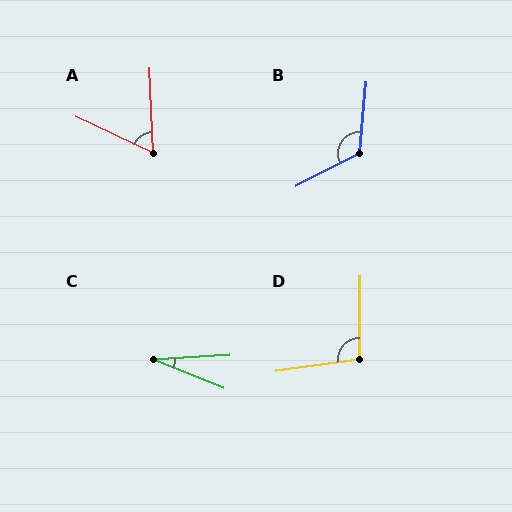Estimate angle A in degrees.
Approximately 63 degrees.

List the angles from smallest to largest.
C (25°), A (63°), D (98°), B (122°).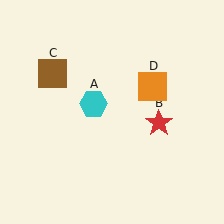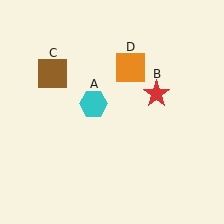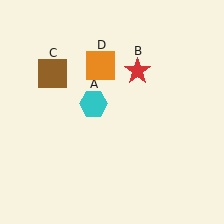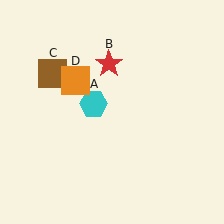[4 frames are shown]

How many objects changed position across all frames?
2 objects changed position: red star (object B), orange square (object D).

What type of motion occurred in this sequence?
The red star (object B), orange square (object D) rotated counterclockwise around the center of the scene.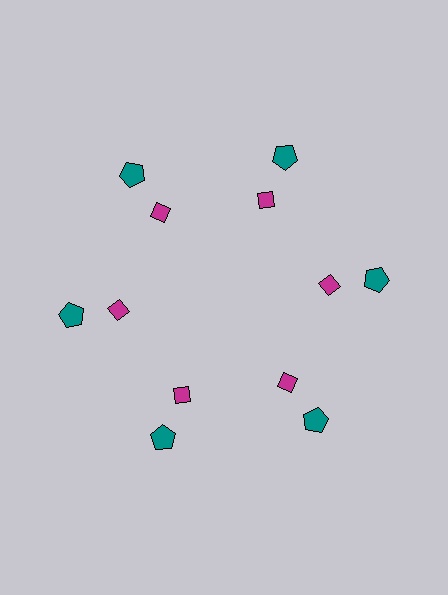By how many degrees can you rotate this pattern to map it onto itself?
The pattern maps onto itself every 60 degrees of rotation.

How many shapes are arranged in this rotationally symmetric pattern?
There are 12 shapes, arranged in 6 groups of 2.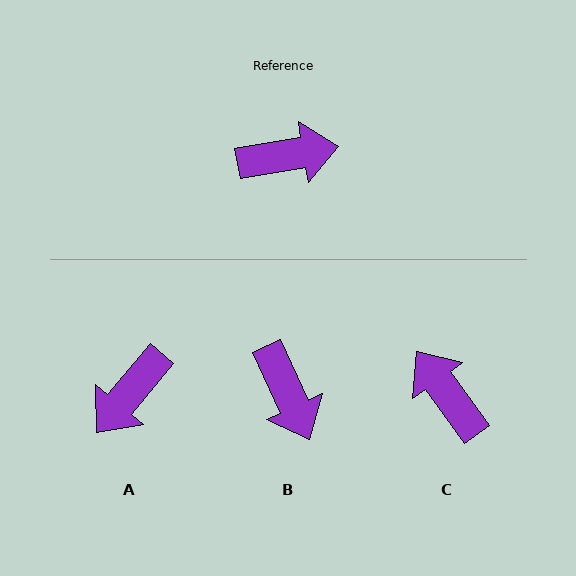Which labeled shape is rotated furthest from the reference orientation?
A, about 139 degrees away.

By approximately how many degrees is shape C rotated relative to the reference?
Approximately 116 degrees counter-clockwise.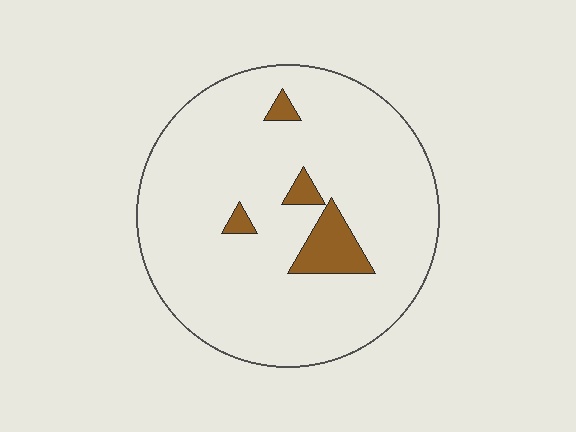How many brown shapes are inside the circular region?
4.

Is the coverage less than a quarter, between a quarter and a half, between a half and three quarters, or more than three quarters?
Less than a quarter.